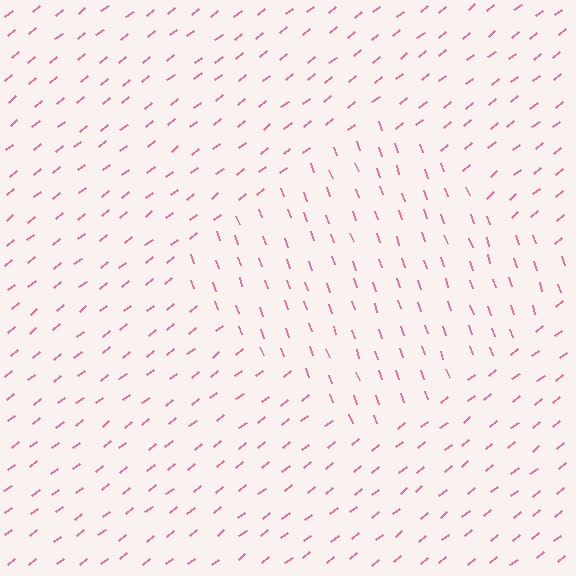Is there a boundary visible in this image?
Yes, there is a texture boundary formed by a change in line orientation.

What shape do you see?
I see a diamond.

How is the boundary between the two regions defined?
The boundary is defined purely by a change in line orientation (approximately 71 degrees difference). All lines are the same color and thickness.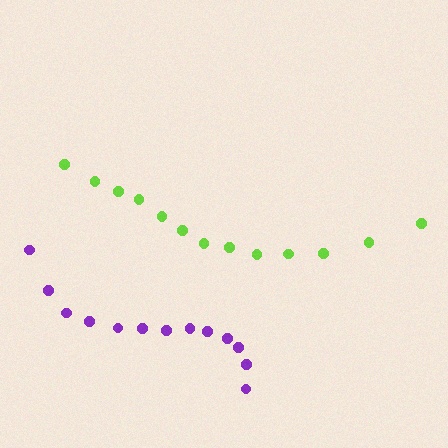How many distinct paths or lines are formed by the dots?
There are 2 distinct paths.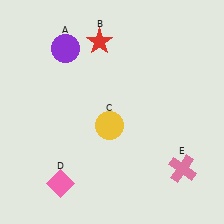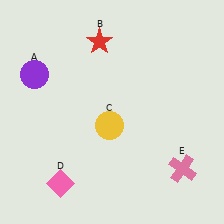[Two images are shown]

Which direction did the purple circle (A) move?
The purple circle (A) moved left.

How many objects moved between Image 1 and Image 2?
1 object moved between the two images.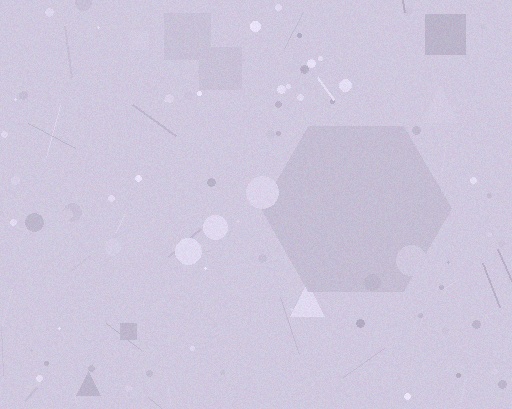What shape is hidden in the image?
A hexagon is hidden in the image.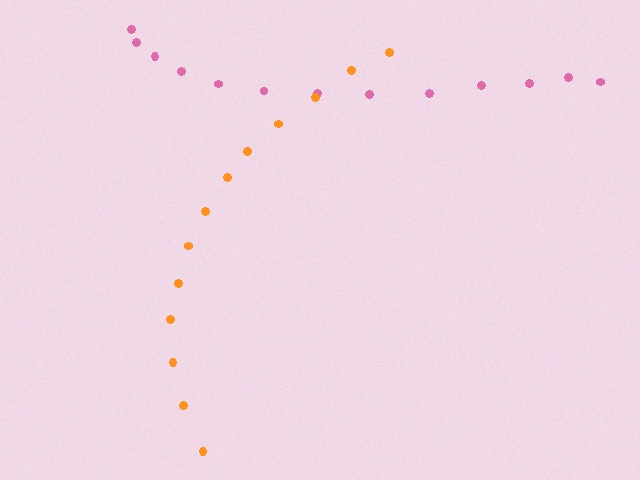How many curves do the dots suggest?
There are 2 distinct paths.